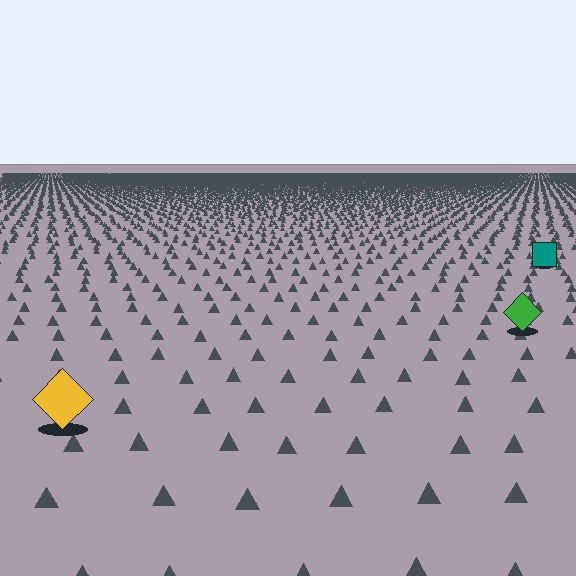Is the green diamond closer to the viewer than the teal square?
Yes. The green diamond is closer — you can tell from the texture gradient: the ground texture is coarser near it.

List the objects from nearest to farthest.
From nearest to farthest: the yellow diamond, the green diamond, the teal square.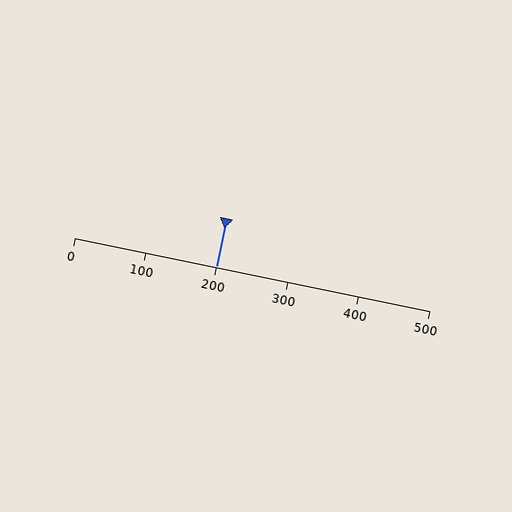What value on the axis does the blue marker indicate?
The marker indicates approximately 200.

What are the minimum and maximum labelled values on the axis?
The axis runs from 0 to 500.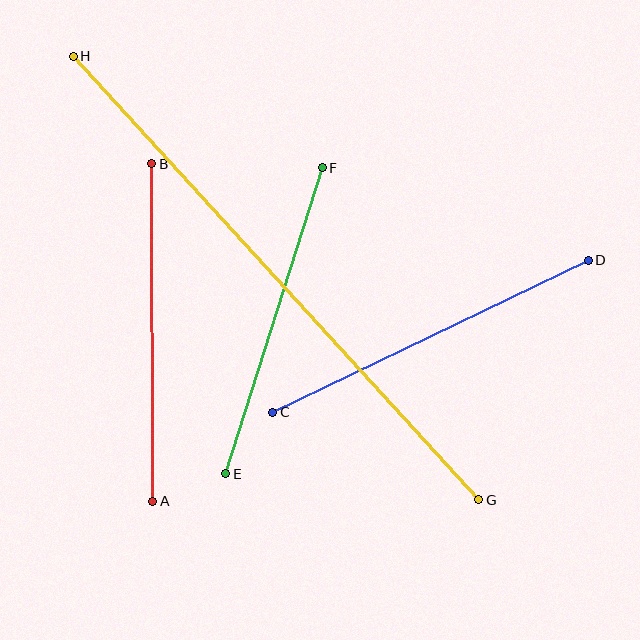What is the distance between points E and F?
The distance is approximately 321 pixels.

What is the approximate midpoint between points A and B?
The midpoint is at approximately (152, 332) pixels.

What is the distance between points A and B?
The distance is approximately 338 pixels.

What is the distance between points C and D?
The distance is approximately 350 pixels.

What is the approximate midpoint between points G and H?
The midpoint is at approximately (276, 278) pixels.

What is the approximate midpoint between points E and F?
The midpoint is at approximately (274, 321) pixels.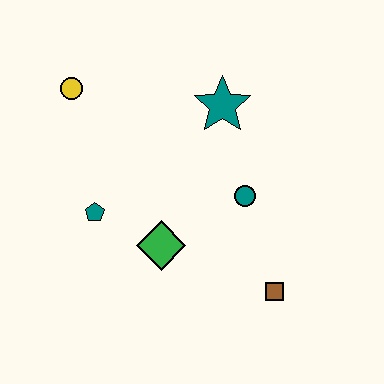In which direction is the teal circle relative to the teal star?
The teal circle is below the teal star.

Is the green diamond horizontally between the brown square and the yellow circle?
Yes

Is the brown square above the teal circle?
No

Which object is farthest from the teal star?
The brown square is farthest from the teal star.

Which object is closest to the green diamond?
The teal pentagon is closest to the green diamond.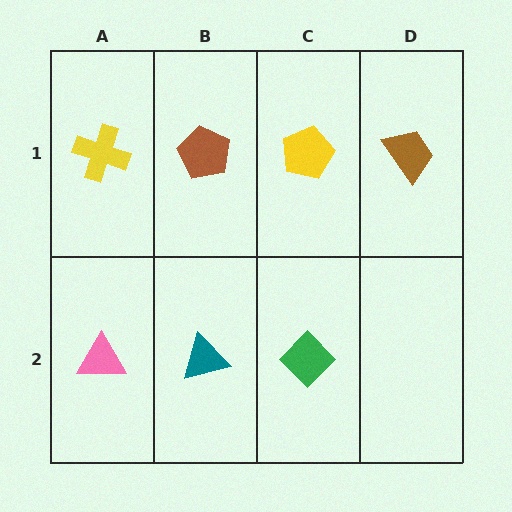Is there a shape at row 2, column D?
No, that cell is empty.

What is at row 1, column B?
A brown pentagon.